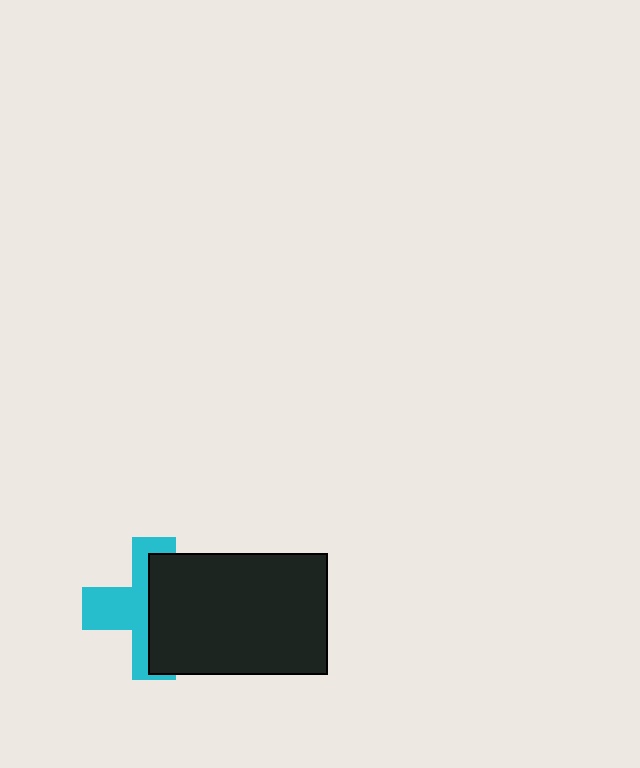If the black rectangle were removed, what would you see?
You would see the complete cyan cross.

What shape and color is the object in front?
The object in front is a black rectangle.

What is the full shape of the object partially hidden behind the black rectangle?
The partially hidden object is a cyan cross.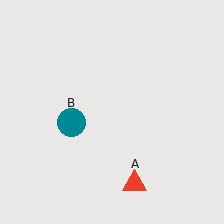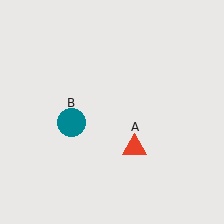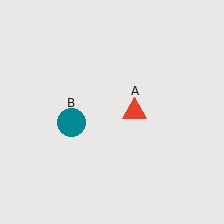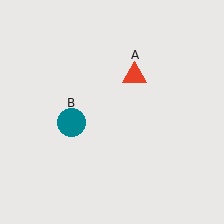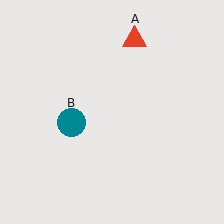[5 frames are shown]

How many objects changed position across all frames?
1 object changed position: red triangle (object A).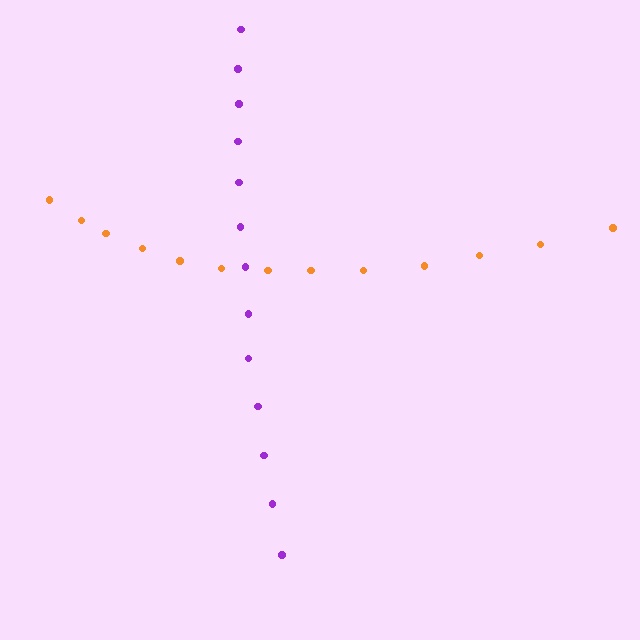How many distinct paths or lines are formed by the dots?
There are 2 distinct paths.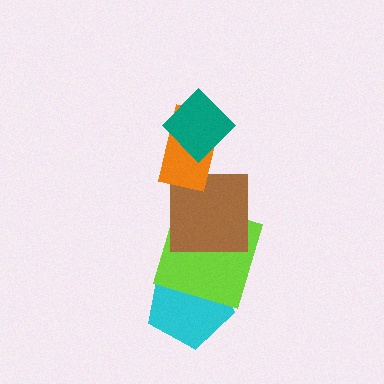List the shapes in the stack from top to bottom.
From top to bottom: the teal diamond, the orange rectangle, the brown square, the lime square, the cyan pentagon.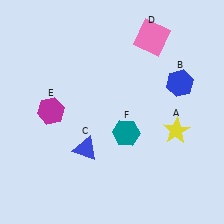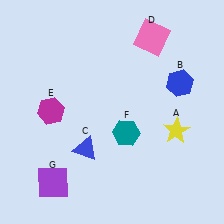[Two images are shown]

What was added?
A purple square (G) was added in Image 2.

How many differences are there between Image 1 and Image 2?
There is 1 difference between the two images.